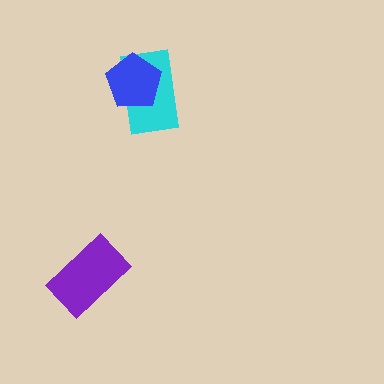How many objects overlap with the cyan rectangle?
1 object overlaps with the cyan rectangle.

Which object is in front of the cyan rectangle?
The blue pentagon is in front of the cyan rectangle.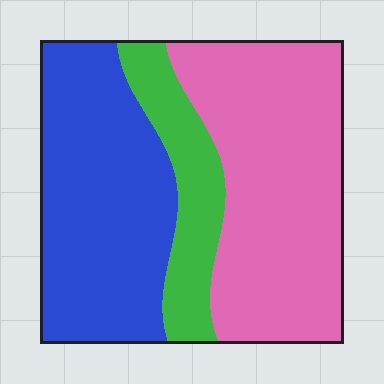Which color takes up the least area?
Green, at roughly 15%.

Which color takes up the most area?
Pink, at roughly 45%.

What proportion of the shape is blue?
Blue covers about 40% of the shape.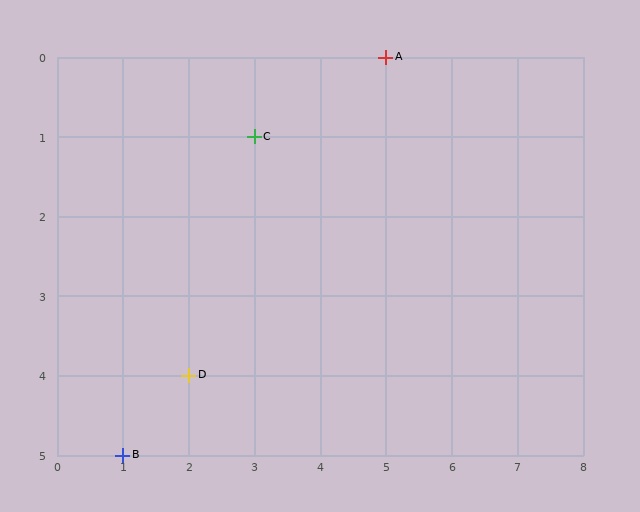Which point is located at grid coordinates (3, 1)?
Point C is at (3, 1).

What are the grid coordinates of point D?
Point D is at grid coordinates (2, 4).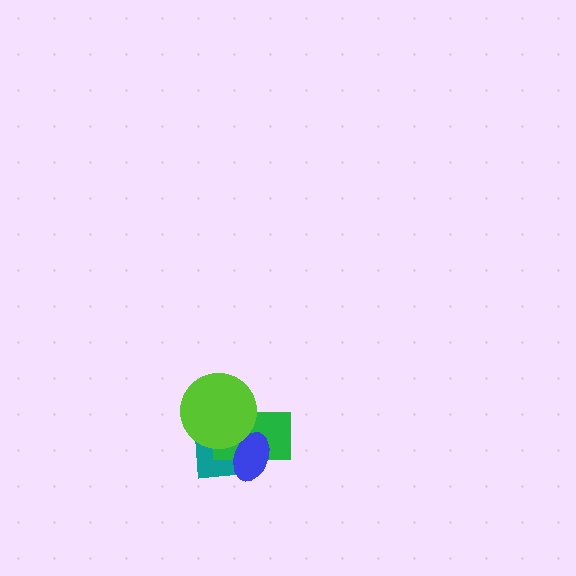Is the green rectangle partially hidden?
Yes, it is partially covered by another shape.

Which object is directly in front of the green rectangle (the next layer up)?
The blue ellipse is directly in front of the green rectangle.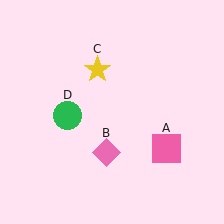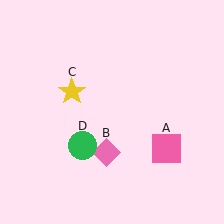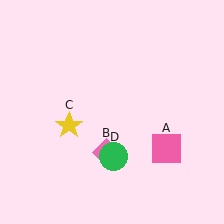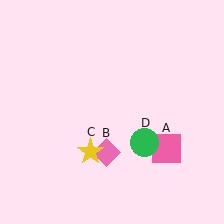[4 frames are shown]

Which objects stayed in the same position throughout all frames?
Pink square (object A) and pink diamond (object B) remained stationary.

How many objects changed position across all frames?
2 objects changed position: yellow star (object C), green circle (object D).